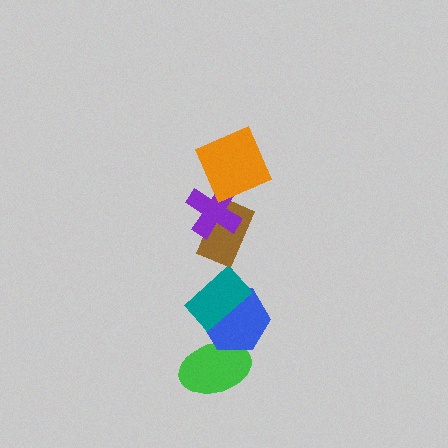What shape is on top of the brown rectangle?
The purple cross is on top of the brown rectangle.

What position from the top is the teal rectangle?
The teal rectangle is 4th from the top.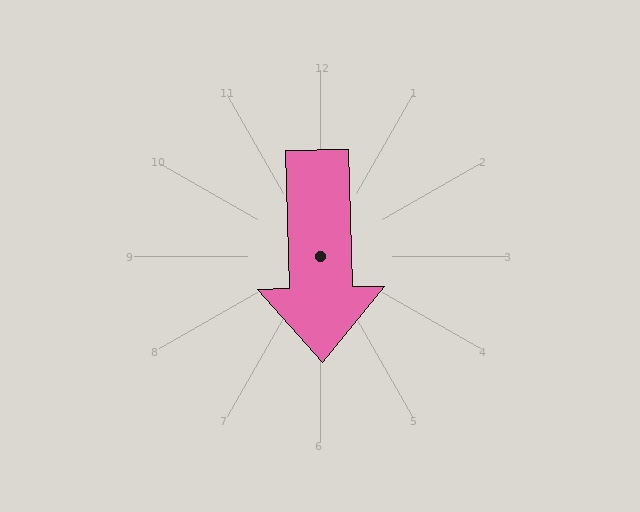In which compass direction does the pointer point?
South.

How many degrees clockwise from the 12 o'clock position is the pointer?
Approximately 178 degrees.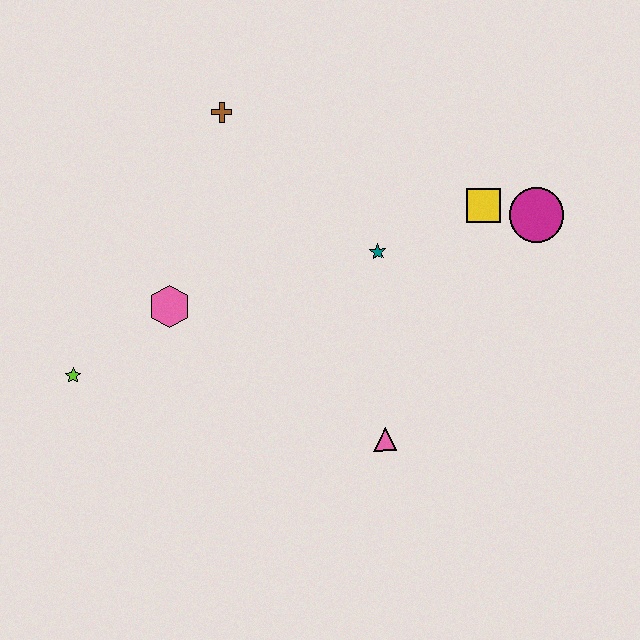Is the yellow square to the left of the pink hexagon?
No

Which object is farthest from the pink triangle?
The brown cross is farthest from the pink triangle.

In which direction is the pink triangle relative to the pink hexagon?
The pink triangle is to the right of the pink hexagon.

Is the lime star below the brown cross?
Yes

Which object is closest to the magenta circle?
The yellow square is closest to the magenta circle.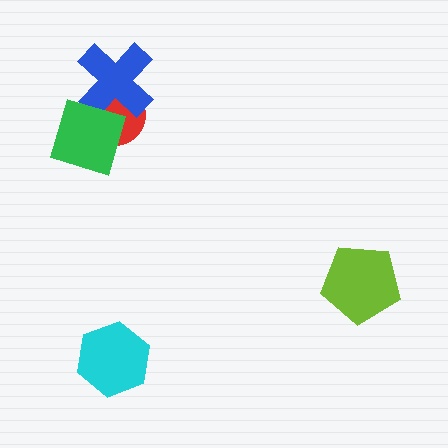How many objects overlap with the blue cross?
2 objects overlap with the blue cross.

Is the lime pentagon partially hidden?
No, no other shape covers it.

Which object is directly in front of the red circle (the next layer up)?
The blue cross is directly in front of the red circle.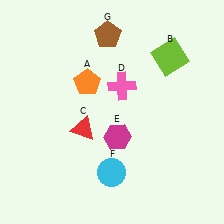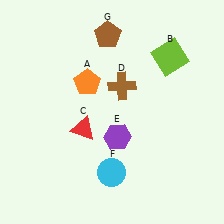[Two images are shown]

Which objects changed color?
D changed from pink to brown. E changed from magenta to purple.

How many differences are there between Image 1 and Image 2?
There are 2 differences between the two images.